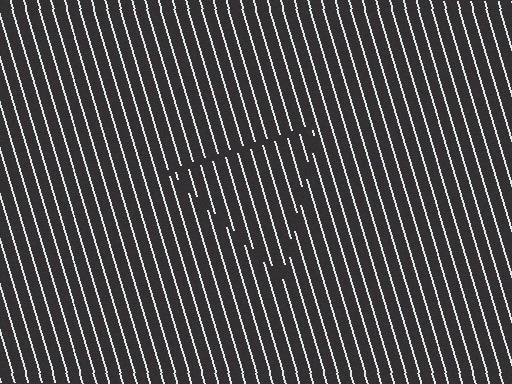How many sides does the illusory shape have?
3 sides — the line-ends trace a triangle.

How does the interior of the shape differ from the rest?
The interior of the shape contains the same grating, shifted by half a period — the contour is defined by the phase discontinuity where line-ends from the inner and outer gratings abut.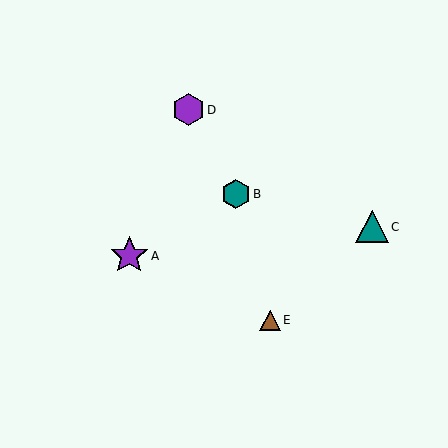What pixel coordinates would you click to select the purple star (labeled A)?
Click at (129, 256) to select the purple star A.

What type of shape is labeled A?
Shape A is a purple star.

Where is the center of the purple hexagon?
The center of the purple hexagon is at (188, 110).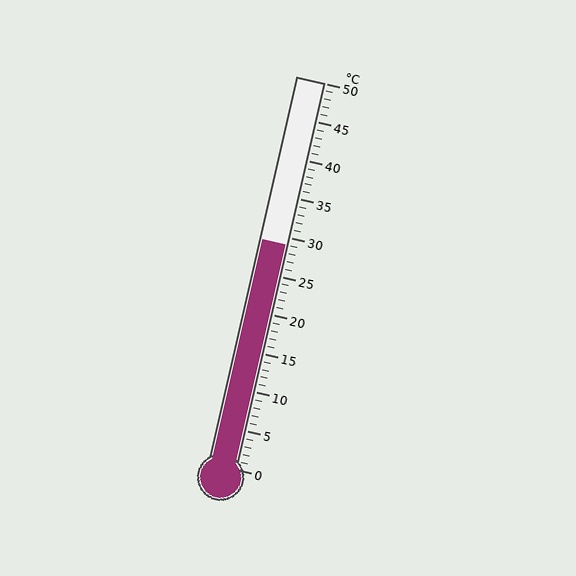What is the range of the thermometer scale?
The thermometer scale ranges from 0°C to 50°C.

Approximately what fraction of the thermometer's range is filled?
The thermometer is filled to approximately 60% of its range.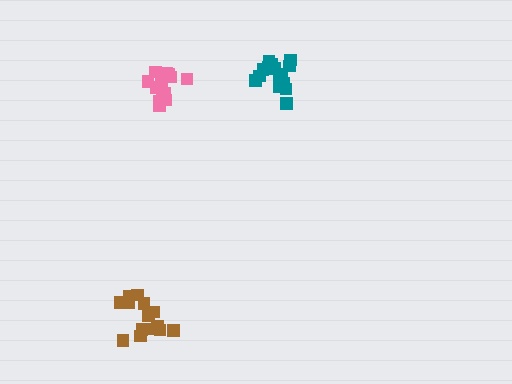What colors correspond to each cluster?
The clusters are colored: teal, brown, pink.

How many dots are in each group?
Group 1: 16 dots, Group 2: 14 dots, Group 3: 14 dots (44 total).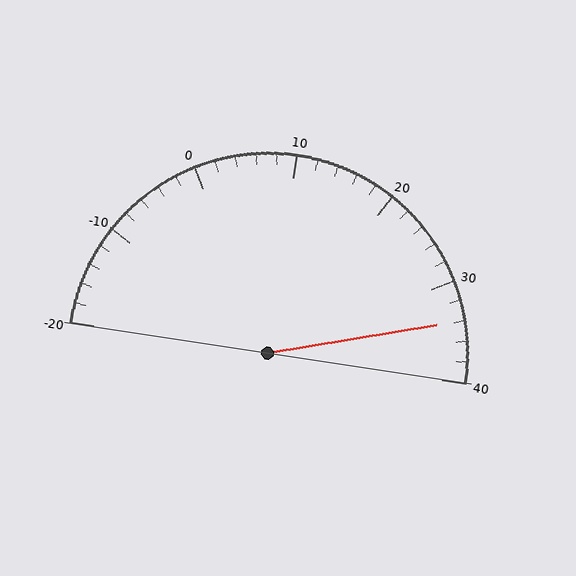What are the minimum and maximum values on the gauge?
The gauge ranges from -20 to 40.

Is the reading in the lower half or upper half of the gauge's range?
The reading is in the upper half of the range (-20 to 40).